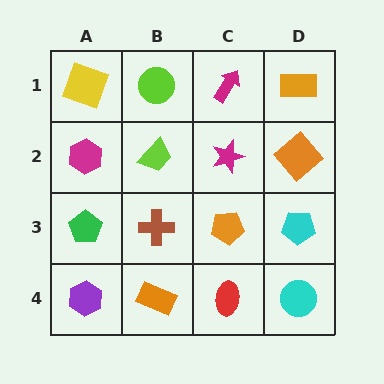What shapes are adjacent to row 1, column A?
A magenta hexagon (row 2, column A), a lime circle (row 1, column B).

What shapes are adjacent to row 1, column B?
A lime trapezoid (row 2, column B), a yellow square (row 1, column A), a magenta arrow (row 1, column C).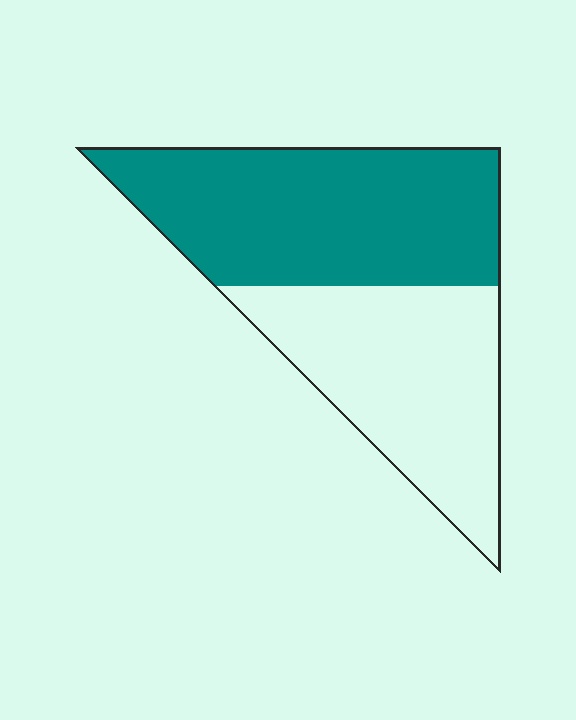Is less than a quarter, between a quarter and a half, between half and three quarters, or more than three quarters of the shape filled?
Between half and three quarters.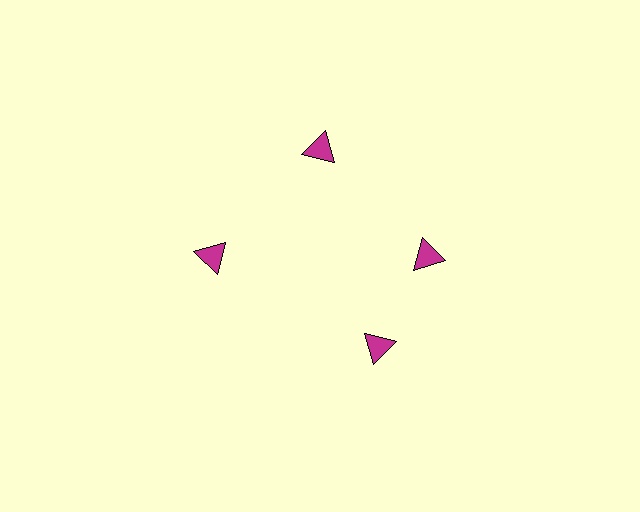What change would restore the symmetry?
The symmetry would be restored by rotating it back into even spacing with its neighbors so that all 4 triangles sit at equal angles and equal distance from the center.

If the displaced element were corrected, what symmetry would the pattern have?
It would have 4-fold rotational symmetry — the pattern would map onto itself every 90 degrees.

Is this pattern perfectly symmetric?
No. The 4 magenta triangles are arranged in a ring, but one element near the 6 o'clock position is rotated out of alignment along the ring, breaking the 4-fold rotational symmetry.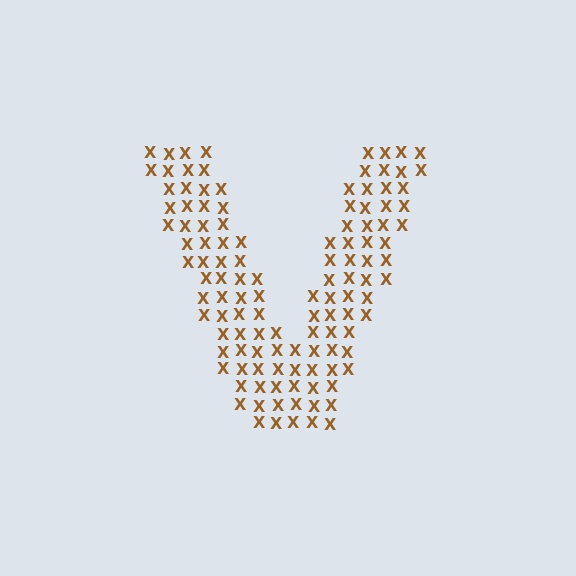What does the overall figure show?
The overall figure shows the letter V.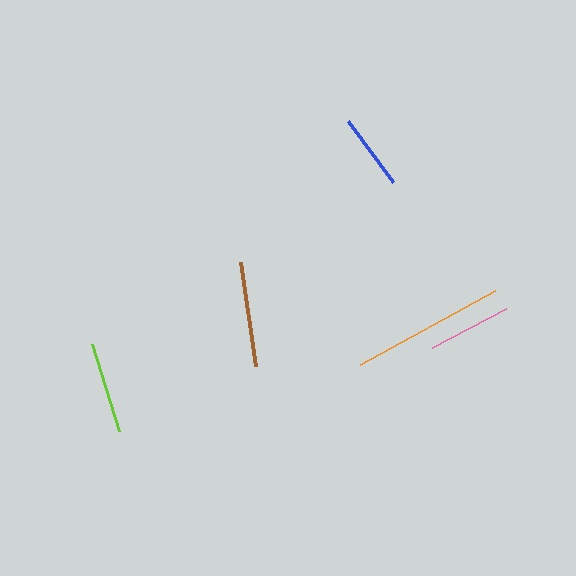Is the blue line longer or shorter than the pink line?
The pink line is longer than the blue line.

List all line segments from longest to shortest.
From longest to shortest: orange, brown, lime, pink, blue.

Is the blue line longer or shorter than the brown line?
The brown line is longer than the blue line.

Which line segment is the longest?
The orange line is the longest at approximately 155 pixels.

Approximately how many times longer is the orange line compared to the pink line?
The orange line is approximately 1.8 times the length of the pink line.